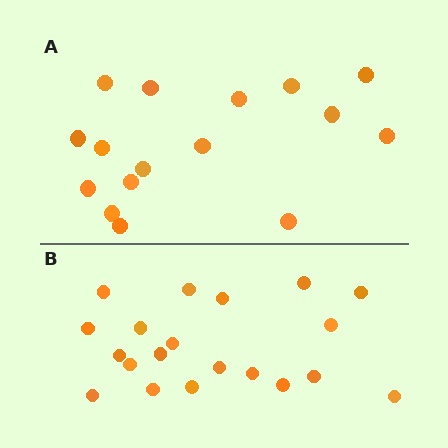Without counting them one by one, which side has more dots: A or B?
Region B (the bottom region) has more dots.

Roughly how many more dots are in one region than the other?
Region B has about 4 more dots than region A.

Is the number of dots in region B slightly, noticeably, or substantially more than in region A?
Region B has noticeably more, but not dramatically so. The ratio is roughly 1.2 to 1.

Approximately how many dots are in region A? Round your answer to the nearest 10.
About 20 dots. (The exact count is 16, which rounds to 20.)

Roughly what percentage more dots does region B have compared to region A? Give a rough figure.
About 25% more.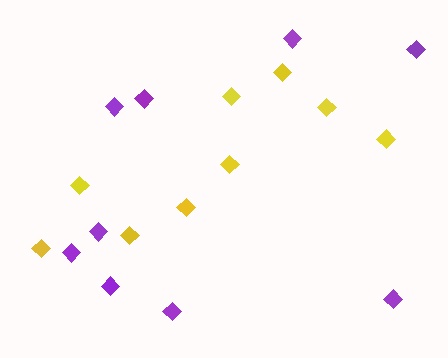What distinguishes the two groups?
There are 2 groups: one group of purple diamonds (9) and one group of yellow diamonds (9).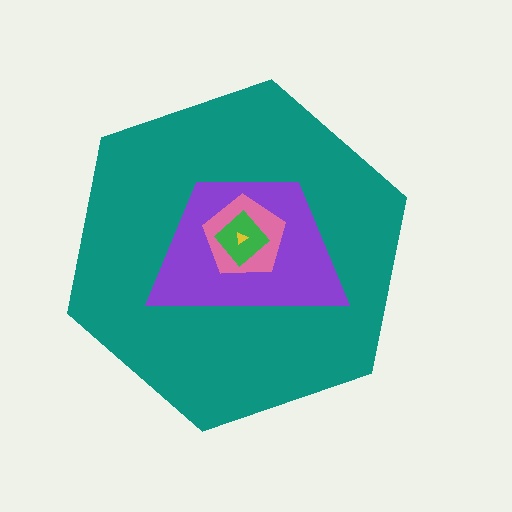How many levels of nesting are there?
5.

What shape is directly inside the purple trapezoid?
The pink pentagon.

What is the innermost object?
The yellow triangle.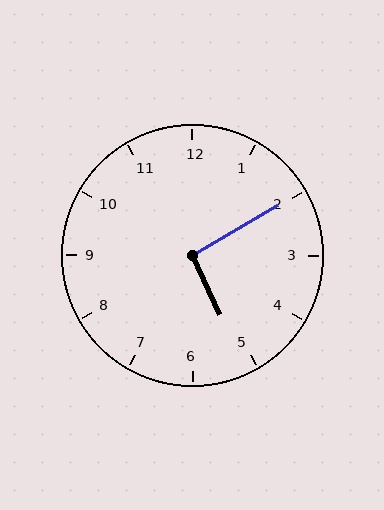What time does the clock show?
5:10.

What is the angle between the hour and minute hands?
Approximately 95 degrees.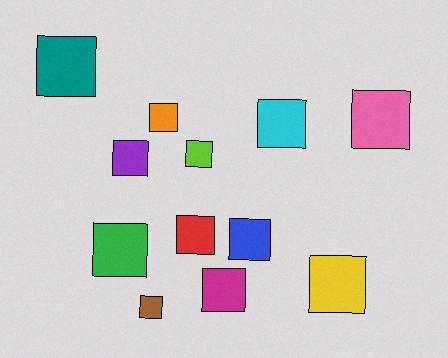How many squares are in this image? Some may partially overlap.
There are 12 squares.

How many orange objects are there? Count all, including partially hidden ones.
There is 1 orange object.